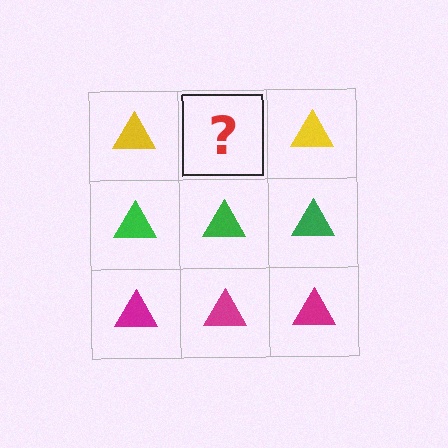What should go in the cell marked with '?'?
The missing cell should contain a yellow triangle.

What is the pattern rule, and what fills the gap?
The rule is that each row has a consistent color. The gap should be filled with a yellow triangle.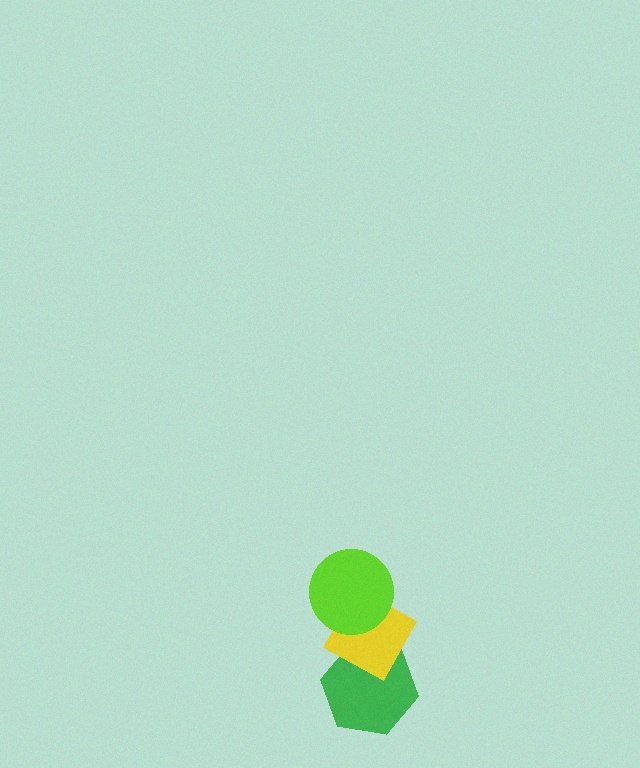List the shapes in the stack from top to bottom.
From top to bottom: the lime circle, the yellow diamond, the green hexagon.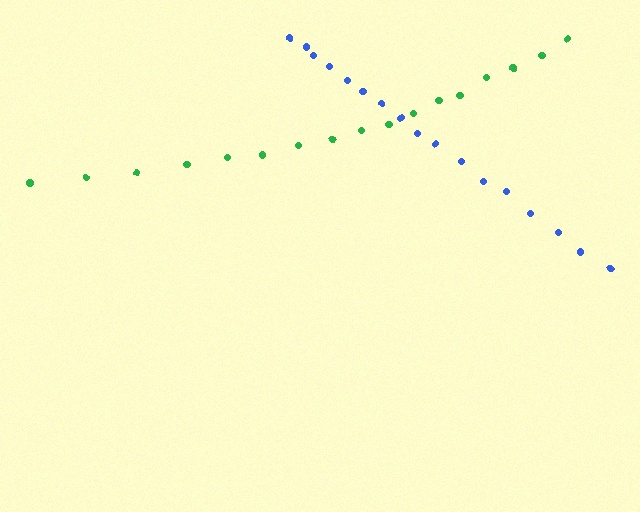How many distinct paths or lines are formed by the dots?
There are 2 distinct paths.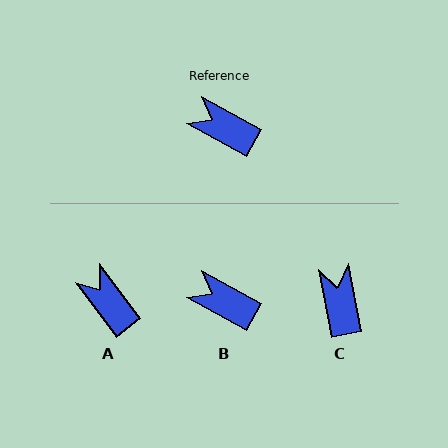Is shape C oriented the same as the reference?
No, it is off by about 50 degrees.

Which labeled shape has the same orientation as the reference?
B.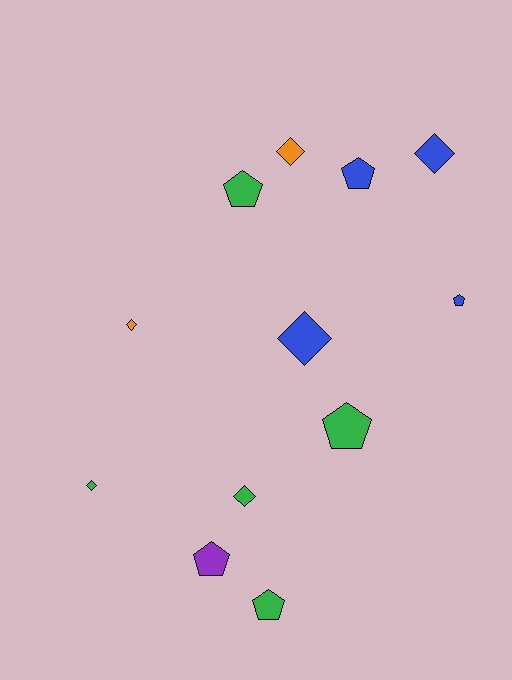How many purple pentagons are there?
There is 1 purple pentagon.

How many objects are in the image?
There are 12 objects.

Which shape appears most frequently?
Pentagon, with 6 objects.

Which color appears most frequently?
Green, with 5 objects.